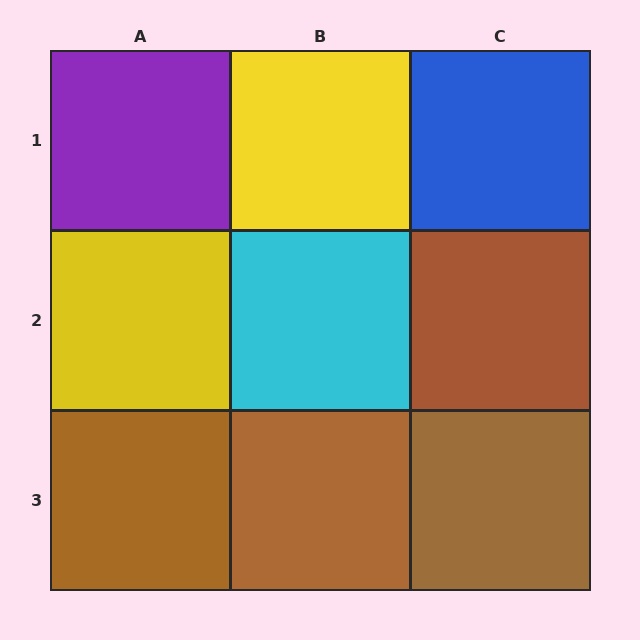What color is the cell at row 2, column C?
Brown.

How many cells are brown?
4 cells are brown.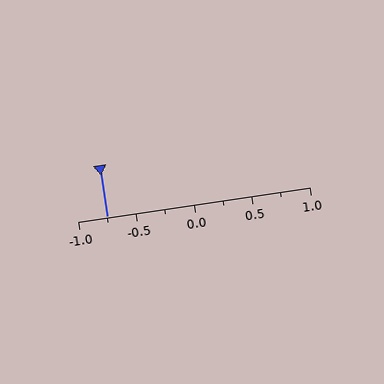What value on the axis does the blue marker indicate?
The marker indicates approximately -0.75.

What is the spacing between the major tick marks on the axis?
The major ticks are spaced 0.5 apart.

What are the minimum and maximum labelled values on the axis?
The axis runs from -1.0 to 1.0.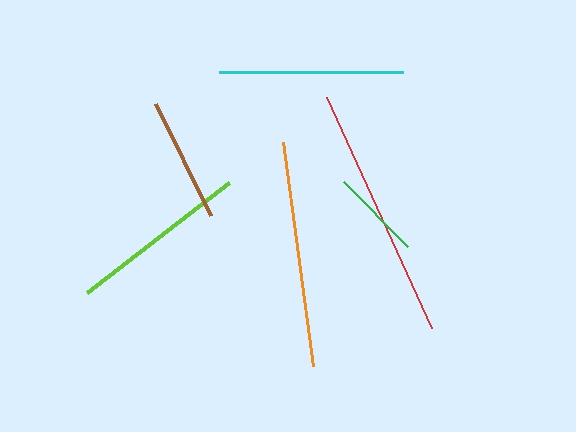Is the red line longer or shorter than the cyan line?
The red line is longer than the cyan line.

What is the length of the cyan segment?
The cyan segment is approximately 184 pixels long.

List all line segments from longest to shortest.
From longest to shortest: red, orange, cyan, lime, brown, green.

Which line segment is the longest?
The red line is the longest at approximately 253 pixels.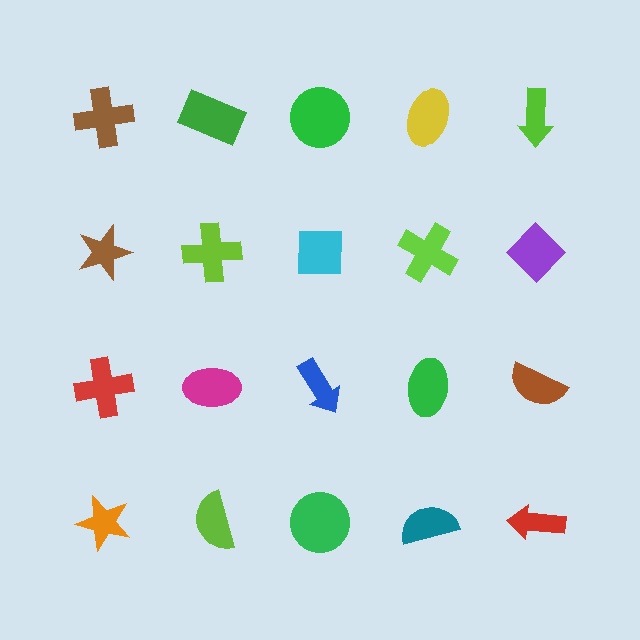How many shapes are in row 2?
5 shapes.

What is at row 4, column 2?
A lime semicircle.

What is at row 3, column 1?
A red cross.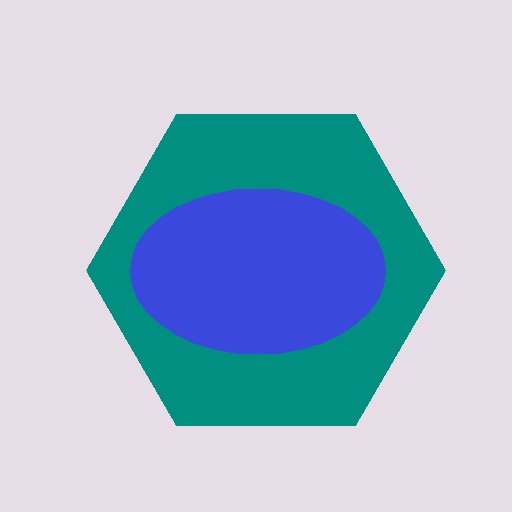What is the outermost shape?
The teal hexagon.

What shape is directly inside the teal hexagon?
The blue ellipse.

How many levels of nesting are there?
2.